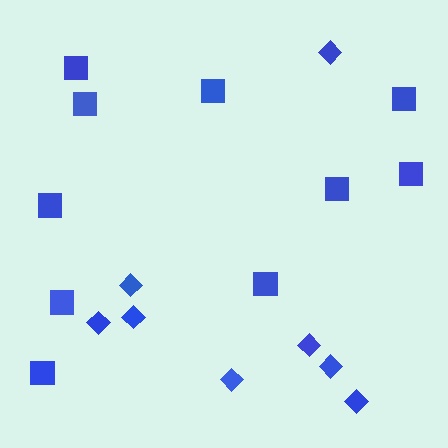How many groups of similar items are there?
There are 2 groups: one group of diamonds (8) and one group of squares (10).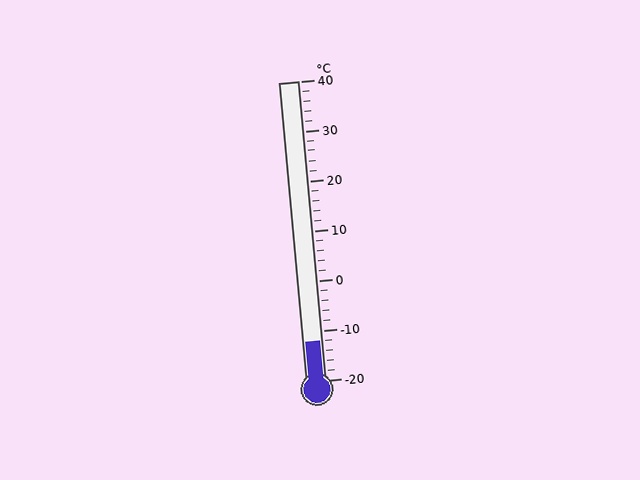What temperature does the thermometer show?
The thermometer shows approximately -12°C.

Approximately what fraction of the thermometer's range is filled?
The thermometer is filled to approximately 15% of its range.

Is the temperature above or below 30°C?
The temperature is below 30°C.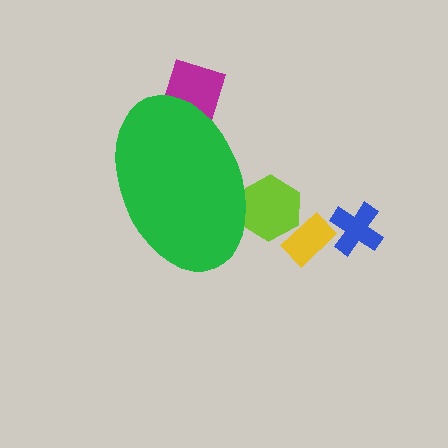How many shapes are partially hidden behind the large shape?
2 shapes are partially hidden.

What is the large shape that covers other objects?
A green ellipse.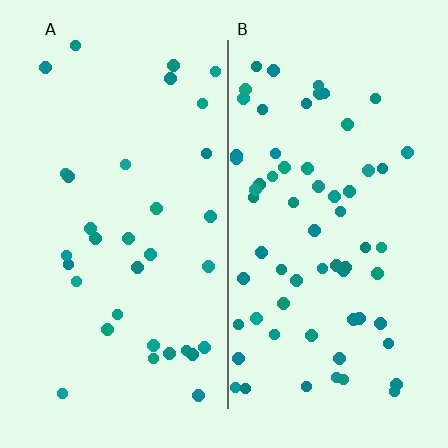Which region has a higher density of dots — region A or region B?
B (the right).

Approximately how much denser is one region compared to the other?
Approximately 1.9× — region B over region A.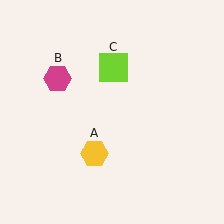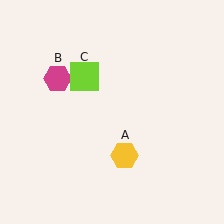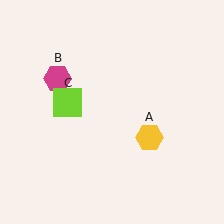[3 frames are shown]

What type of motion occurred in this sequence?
The yellow hexagon (object A), lime square (object C) rotated counterclockwise around the center of the scene.